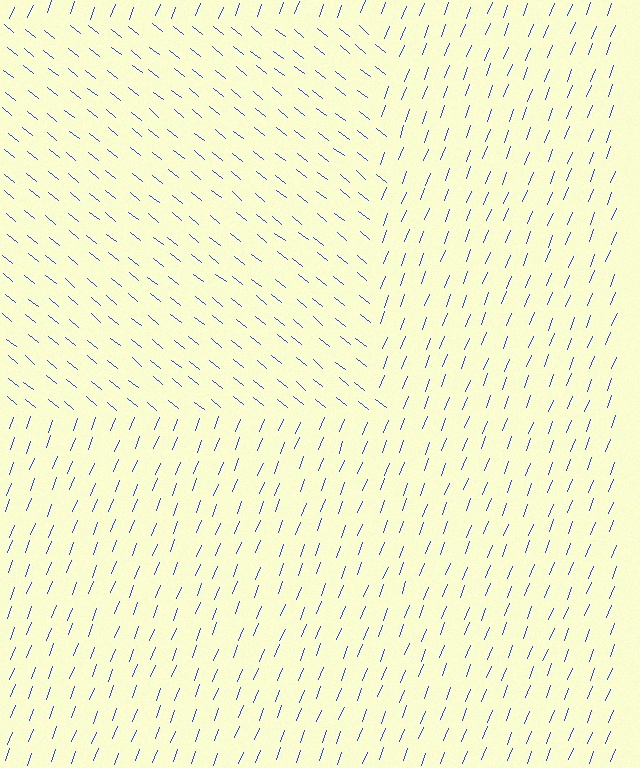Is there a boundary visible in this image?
Yes, there is a texture boundary formed by a change in line orientation.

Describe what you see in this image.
The image is filled with small blue line segments. A rectangle region in the image has lines oriented differently from the surrounding lines, creating a visible texture boundary.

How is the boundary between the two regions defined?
The boundary is defined purely by a change in line orientation (approximately 72 degrees difference). All lines are the same color and thickness.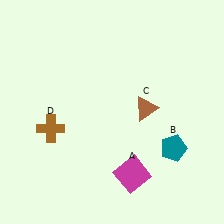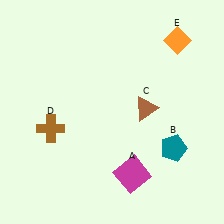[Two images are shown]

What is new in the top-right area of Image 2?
An orange diamond (E) was added in the top-right area of Image 2.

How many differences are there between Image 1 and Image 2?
There is 1 difference between the two images.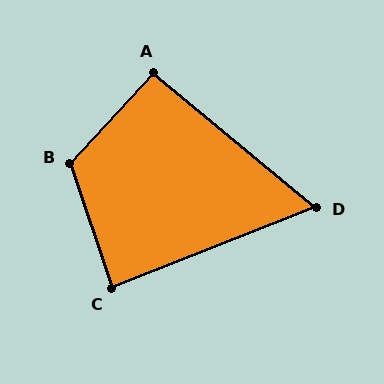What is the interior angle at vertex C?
Approximately 87 degrees (approximately right).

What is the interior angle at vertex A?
Approximately 93 degrees (approximately right).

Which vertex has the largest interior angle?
B, at approximately 119 degrees.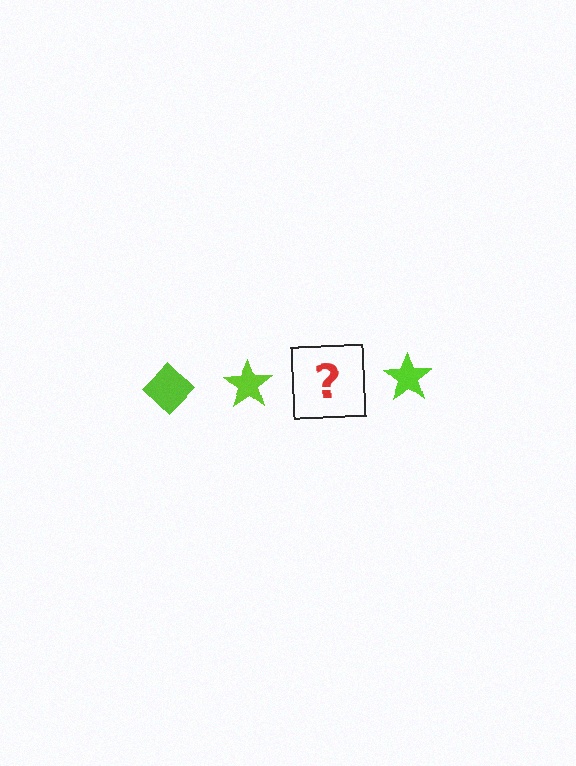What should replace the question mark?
The question mark should be replaced with a lime diamond.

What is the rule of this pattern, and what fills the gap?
The rule is that the pattern cycles through diamond, star shapes in lime. The gap should be filled with a lime diamond.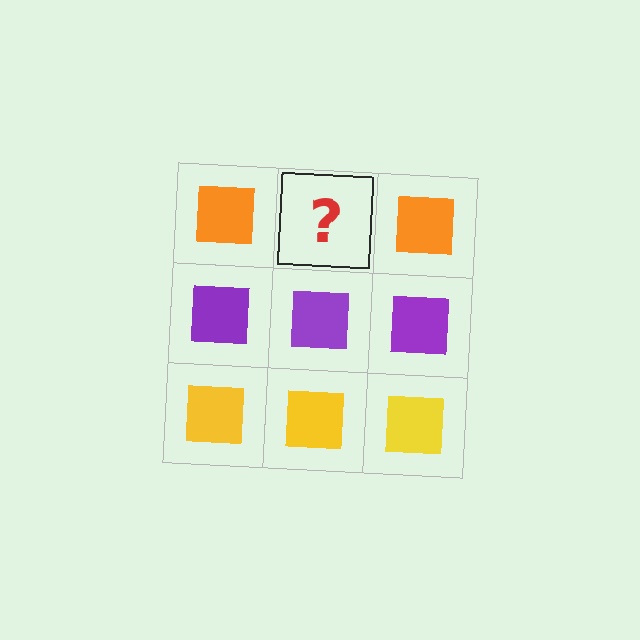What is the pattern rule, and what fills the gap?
The rule is that each row has a consistent color. The gap should be filled with an orange square.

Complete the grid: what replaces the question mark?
The question mark should be replaced with an orange square.